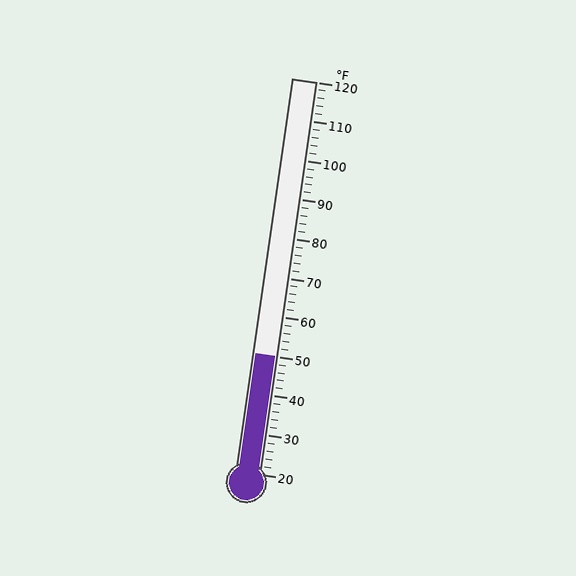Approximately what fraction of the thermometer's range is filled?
The thermometer is filled to approximately 30% of its range.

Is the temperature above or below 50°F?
The temperature is at 50°F.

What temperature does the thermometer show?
The thermometer shows approximately 50°F.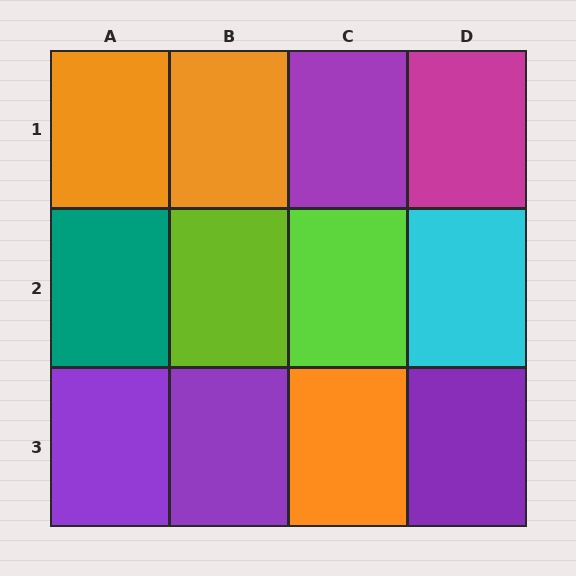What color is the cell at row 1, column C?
Purple.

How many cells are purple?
4 cells are purple.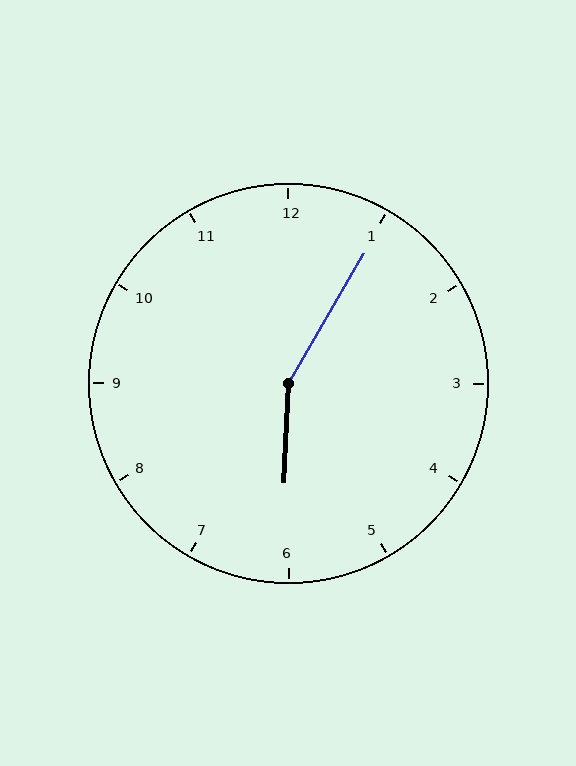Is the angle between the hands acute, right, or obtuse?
It is obtuse.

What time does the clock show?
6:05.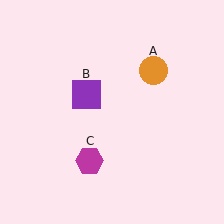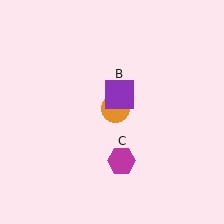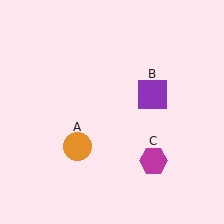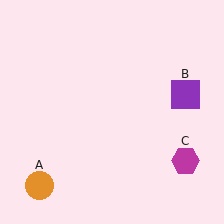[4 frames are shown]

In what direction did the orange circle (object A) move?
The orange circle (object A) moved down and to the left.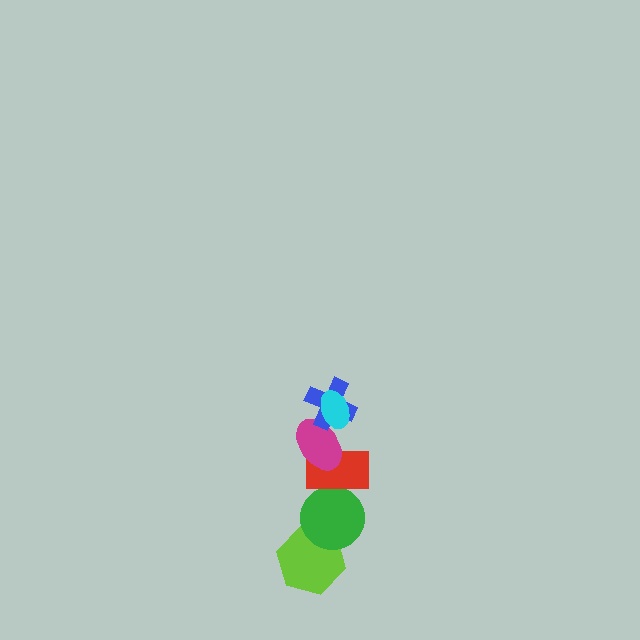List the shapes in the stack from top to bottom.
From top to bottom: the cyan ellipse, the blue cross, the magenta ellipse, the red rectangle, the green circle, the lime hexagon.